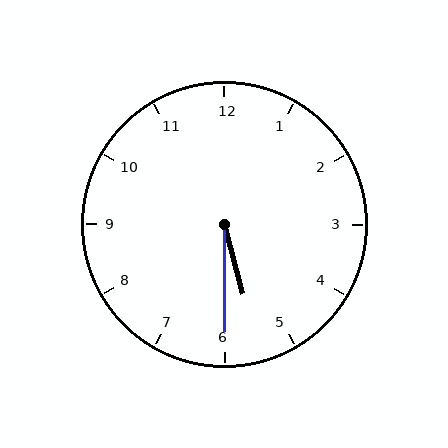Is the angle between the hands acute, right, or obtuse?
It is acute.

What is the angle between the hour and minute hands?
Approximately 15 degrees.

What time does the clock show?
5:30.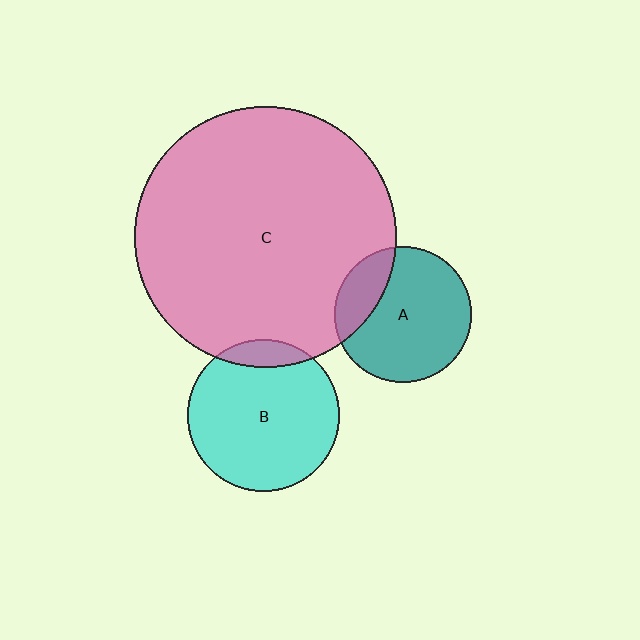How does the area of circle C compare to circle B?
Approximately 3.0 times.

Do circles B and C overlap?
Yes.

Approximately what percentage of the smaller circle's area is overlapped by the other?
Approximately 10%.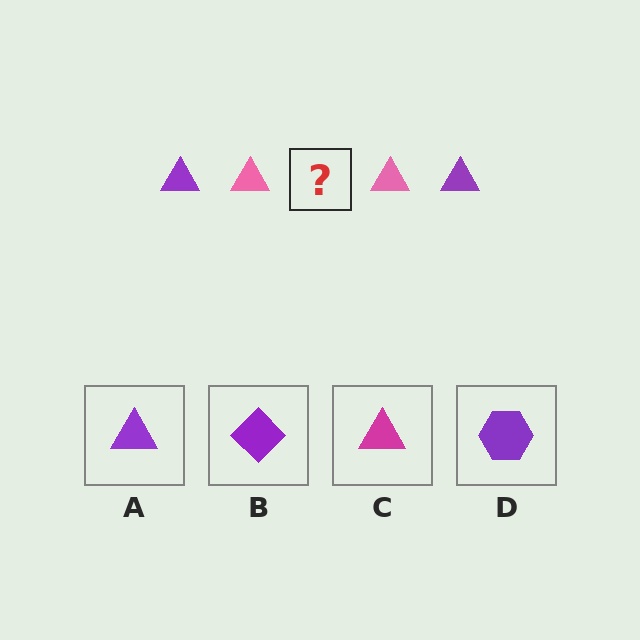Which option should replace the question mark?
Option A.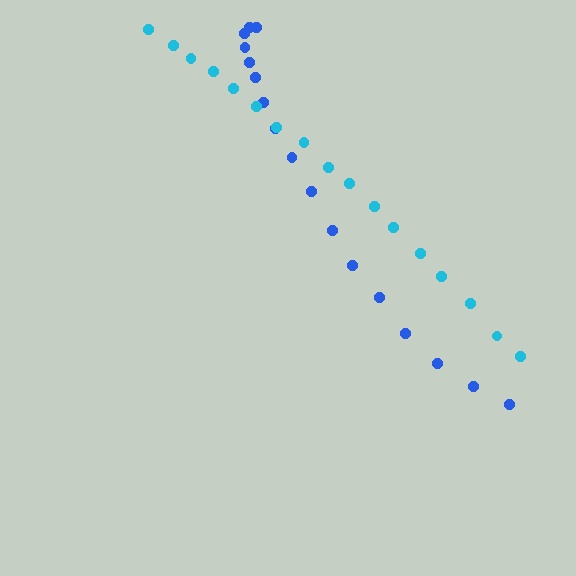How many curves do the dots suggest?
There are 2 distinct paths.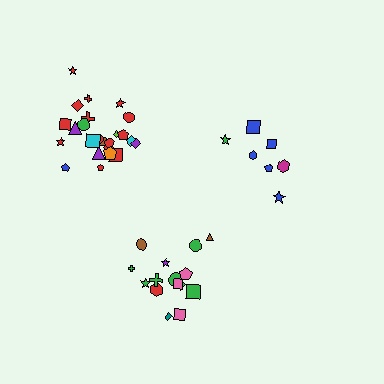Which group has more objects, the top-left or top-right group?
The top-left group.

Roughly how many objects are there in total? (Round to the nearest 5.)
Roughly 45 objects in total.